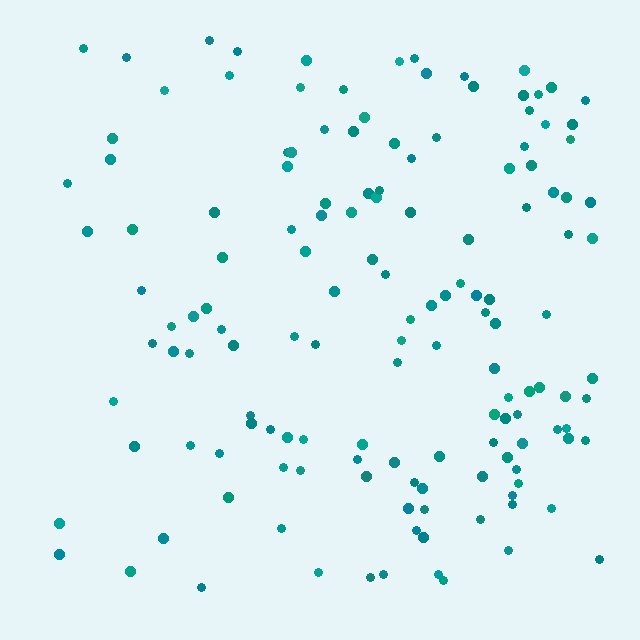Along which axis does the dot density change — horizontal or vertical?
Horizontal.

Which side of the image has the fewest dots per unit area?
The left.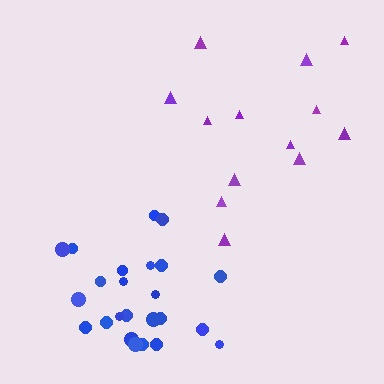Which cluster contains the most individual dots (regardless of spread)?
Blue (24).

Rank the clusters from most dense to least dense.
blue, purple.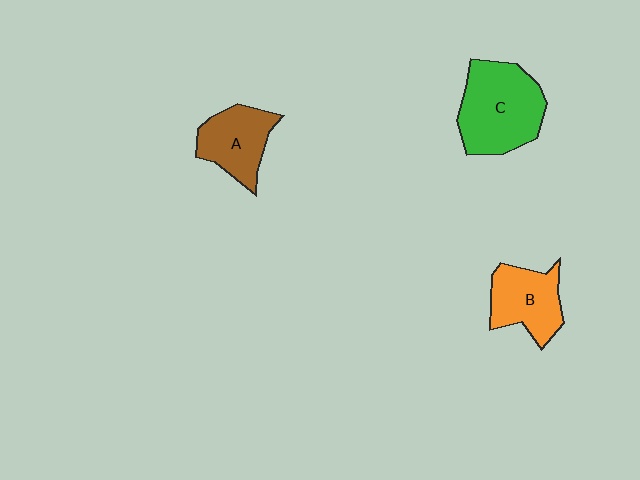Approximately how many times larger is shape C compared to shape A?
Approximately 1.5 times.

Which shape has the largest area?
Shape C (green).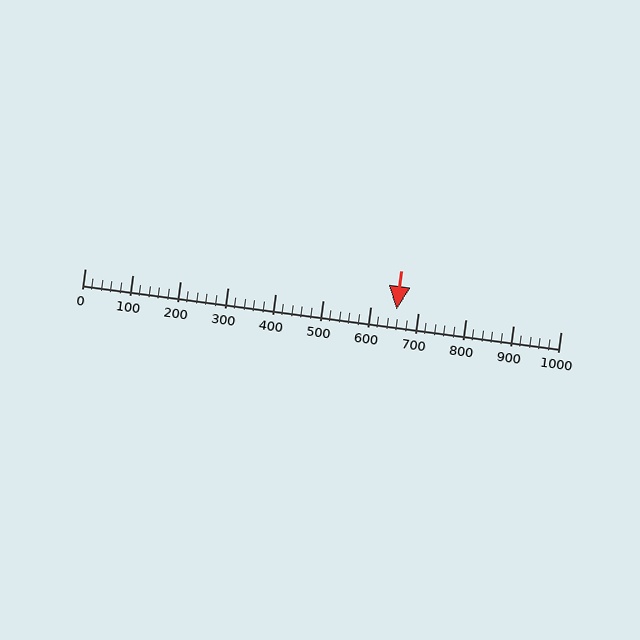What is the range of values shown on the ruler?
The ruler shows values from 0 to 1000.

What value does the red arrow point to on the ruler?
The red arrow points to approximately 656.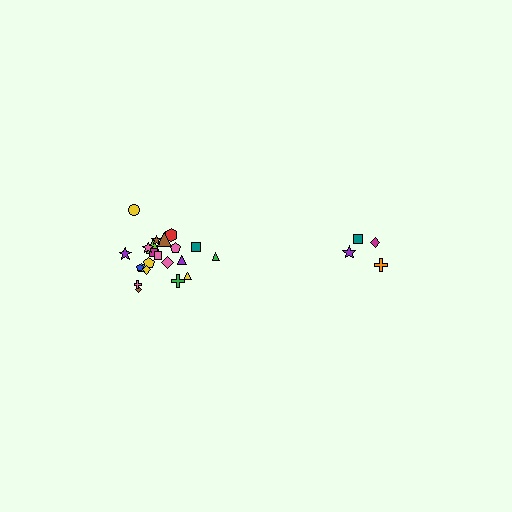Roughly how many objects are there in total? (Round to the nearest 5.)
Roughly 25 objects in total.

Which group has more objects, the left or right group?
The left group.